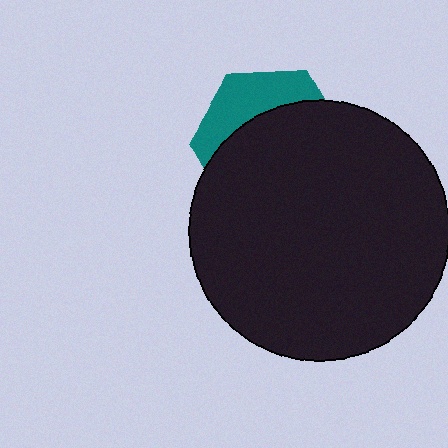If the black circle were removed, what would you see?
You would see the complete teal hexagon.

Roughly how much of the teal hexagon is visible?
A small part of it is visible (roughly 31%).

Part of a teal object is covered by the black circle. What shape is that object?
It is a hexagon.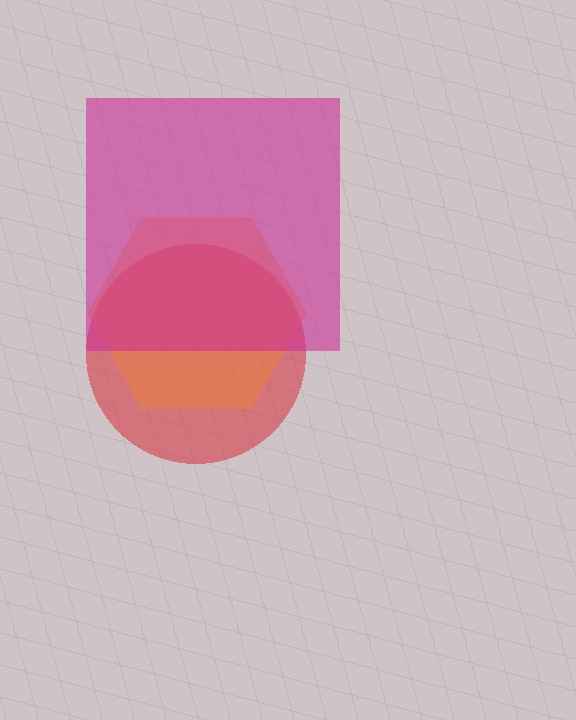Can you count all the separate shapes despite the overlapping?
Yes, there are 3 separate shapes.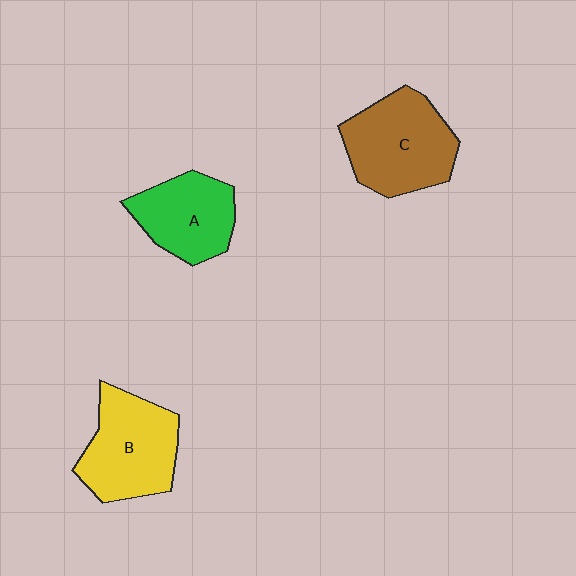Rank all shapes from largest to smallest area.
From largest to smallest: C (brown), B (yellow), A (green).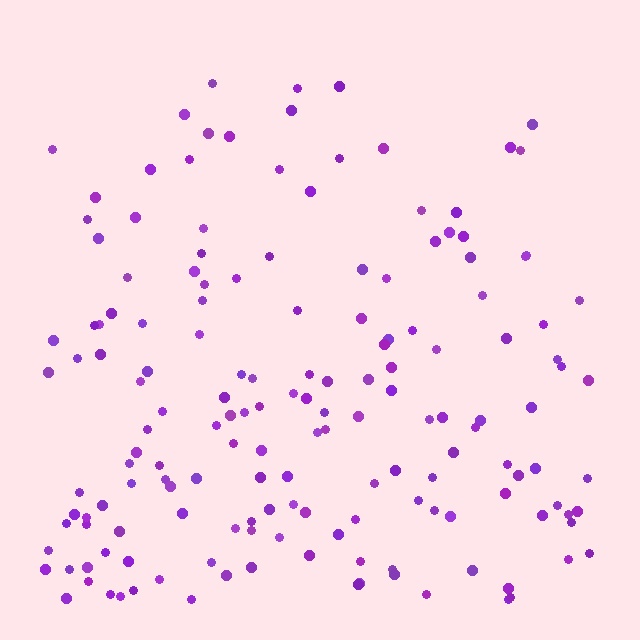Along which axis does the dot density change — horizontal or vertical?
Vertical.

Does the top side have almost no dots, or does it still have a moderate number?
Still a moderate number, just noticeably fewer than the bottom.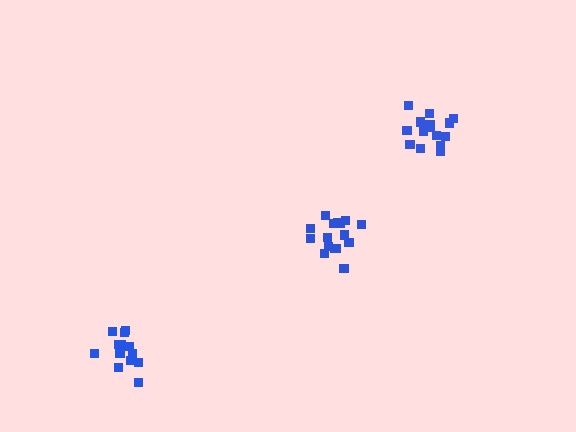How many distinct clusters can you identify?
There are 3 distinct clusters.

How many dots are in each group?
Group 1: 16 dots, Group 2: 16 dots, Group 3: 13 dots (45 total).